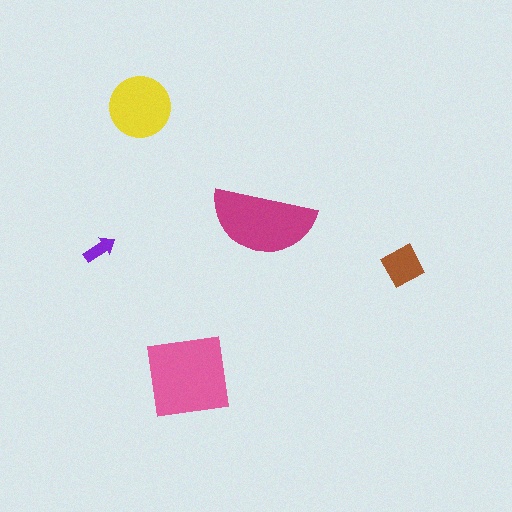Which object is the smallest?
The purple arrow.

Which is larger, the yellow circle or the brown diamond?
The yellow circle.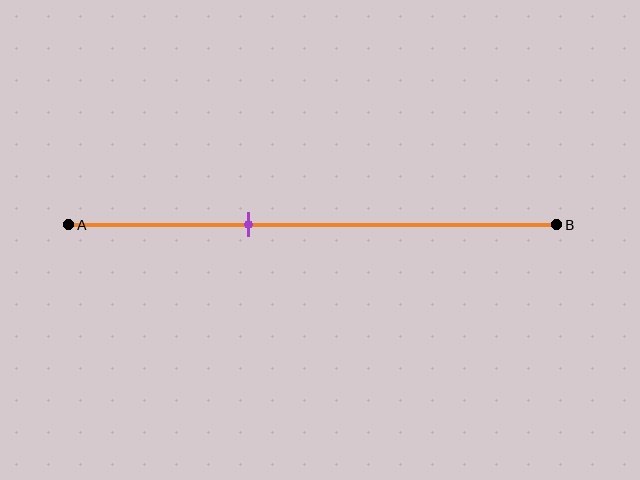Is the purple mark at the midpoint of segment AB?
No, the mark is at about 35% from A, not at the 50% midpoint.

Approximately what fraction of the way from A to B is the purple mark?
The purple mark is approximately 35% of the way from A to B.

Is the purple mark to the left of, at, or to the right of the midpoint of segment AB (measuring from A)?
The purple mark is to the left of the midpoint of segment AB.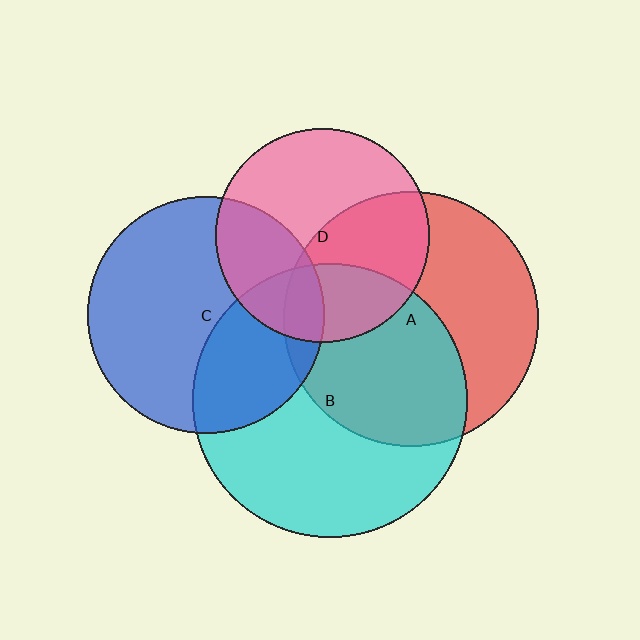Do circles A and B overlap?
Yes.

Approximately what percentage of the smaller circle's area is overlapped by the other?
Approximately 50%.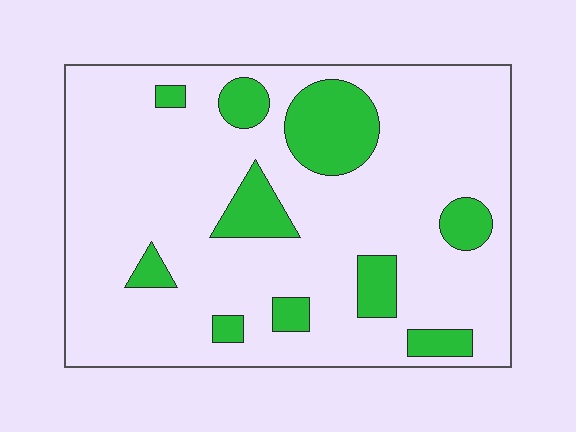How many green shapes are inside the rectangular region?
10.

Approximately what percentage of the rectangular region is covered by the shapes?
Approximately 20%.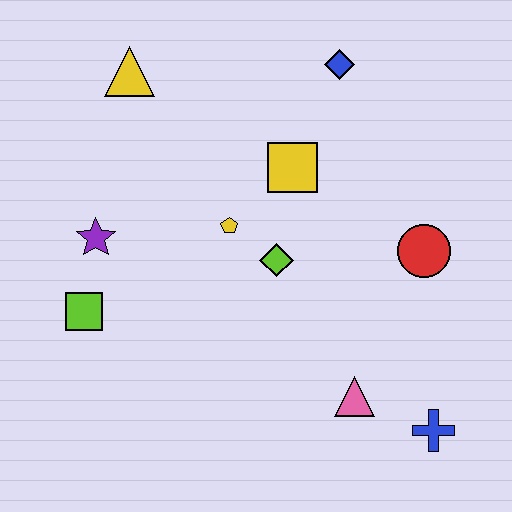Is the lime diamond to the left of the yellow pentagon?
No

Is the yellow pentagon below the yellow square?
Yes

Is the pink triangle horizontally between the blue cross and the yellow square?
Yes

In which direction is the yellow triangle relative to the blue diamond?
The yellow triangle is to the left of the blue diamond.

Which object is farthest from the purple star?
The blue cross is farthest from the purple star.